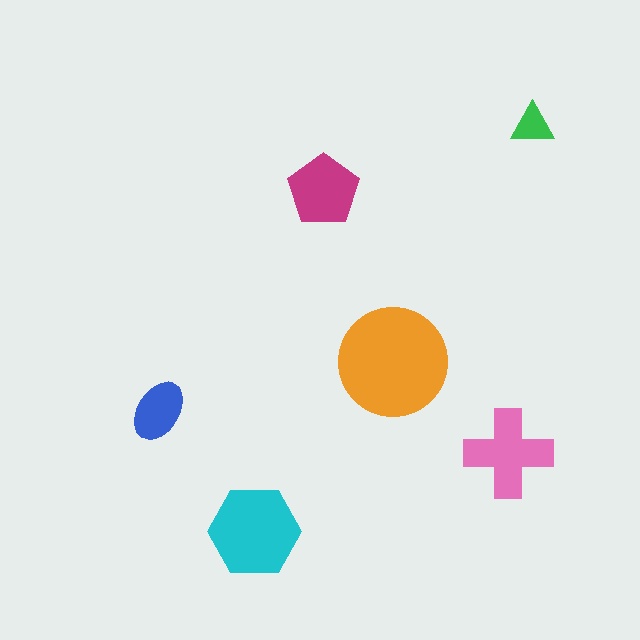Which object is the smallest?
The green triangle.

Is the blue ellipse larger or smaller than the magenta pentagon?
Smaller.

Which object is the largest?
The orange circle.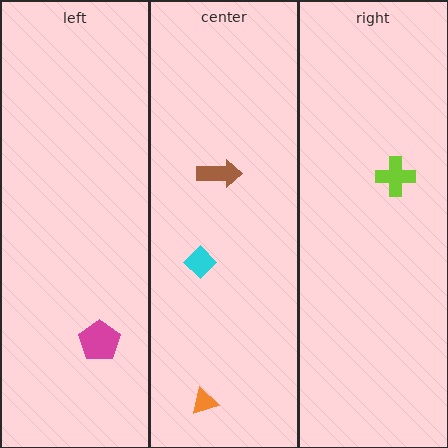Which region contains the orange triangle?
The center region.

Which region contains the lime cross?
The right region.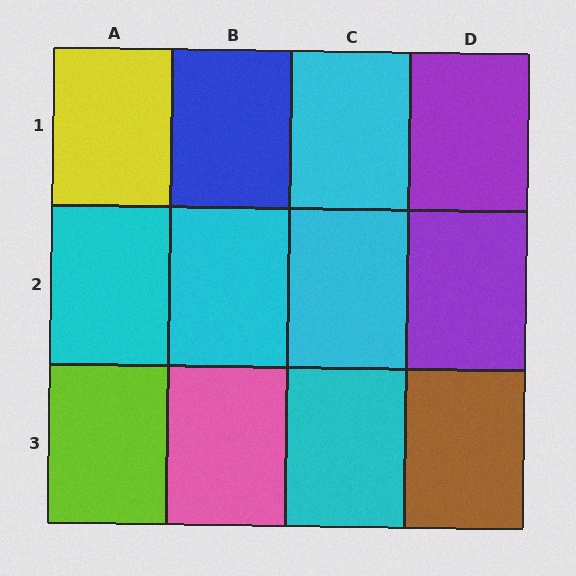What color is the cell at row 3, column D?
Brown.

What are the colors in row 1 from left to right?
Yellow, blue, cyan, purple.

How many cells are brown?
1 cell is brown.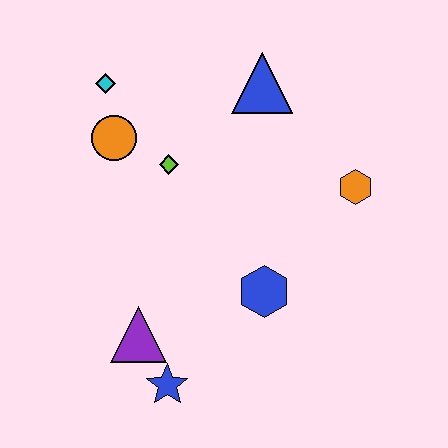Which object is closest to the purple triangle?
The blue star is closest to the purple triangle.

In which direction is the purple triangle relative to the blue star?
The purple triangle is above the blue star.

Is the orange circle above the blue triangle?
No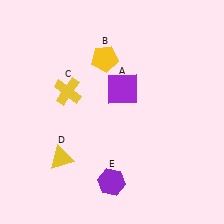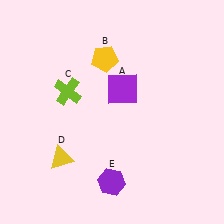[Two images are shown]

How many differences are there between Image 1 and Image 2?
There is 1 difference between the two images.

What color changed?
The cross (C) changed from yellow in Image 1 to lime in Image 2.